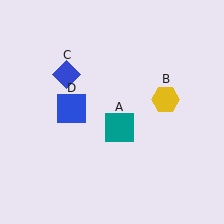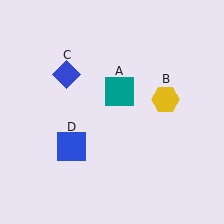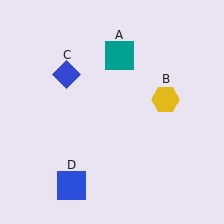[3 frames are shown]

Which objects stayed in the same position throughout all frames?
Yellow hexagon (object B) and blue diamond (object C) remained stationary.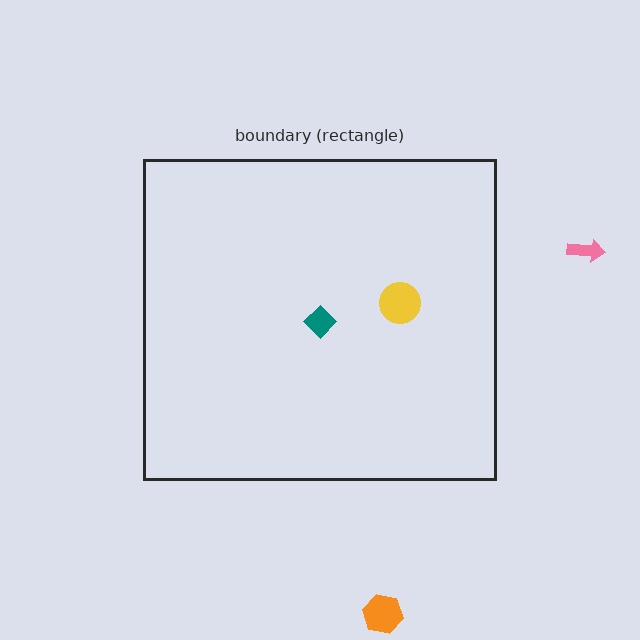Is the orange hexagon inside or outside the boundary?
Outside.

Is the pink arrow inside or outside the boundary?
Outside.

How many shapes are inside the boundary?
2 inside, 2 outside.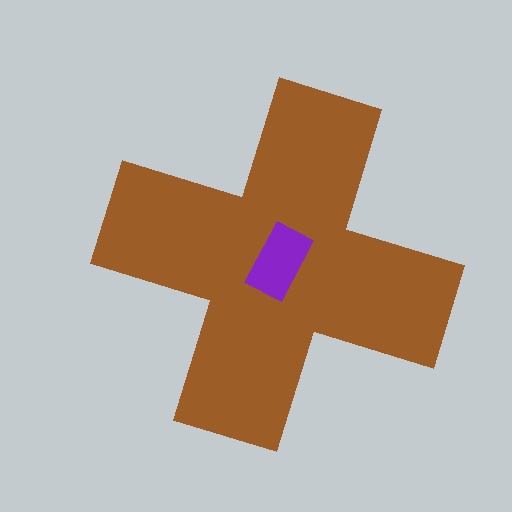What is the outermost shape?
The brown cross.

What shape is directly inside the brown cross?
The purple rectangle.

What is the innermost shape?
The purple rectangle.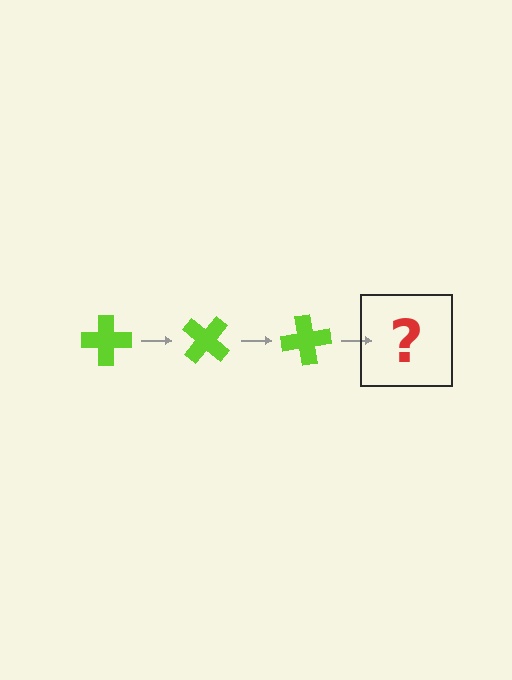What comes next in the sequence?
The next element should be a lime cross rotated 120 degrees.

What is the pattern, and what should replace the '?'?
The pattern is that the cross rotates 40 degrees each step. The '?' should be a lime cross rotated 120 degrees.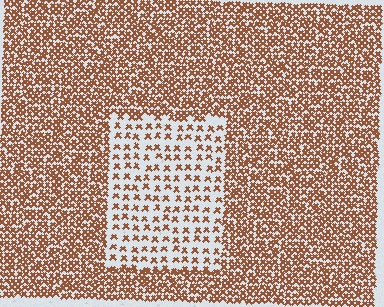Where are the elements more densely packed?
The elements are more densely packed outside the rectangle boundary.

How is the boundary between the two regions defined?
The boundary is defined by a change in element density (approximately 2.5x ratio). All elements are the same color, size, and shape.